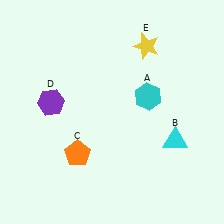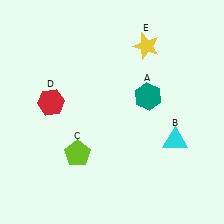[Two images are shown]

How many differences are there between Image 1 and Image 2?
There are 3 differences between the two images.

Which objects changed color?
A changed from cyan to teal. C changed from orange to lime. D changed from purple to red.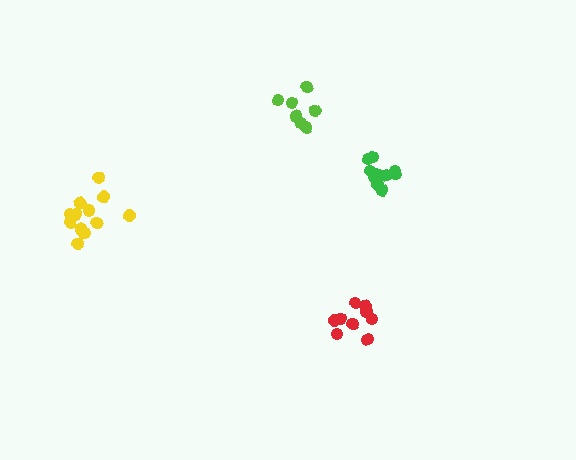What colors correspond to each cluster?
The clusters are colored: red, yellow, lime, green.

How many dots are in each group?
Group 1: 10 dots, Group 2: 12 dots, Group 3: 7 dots, Group 4: 11 dots (40 total).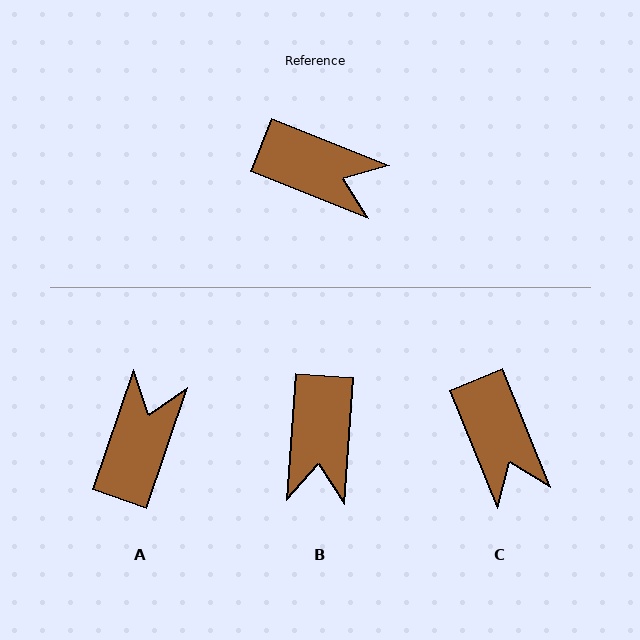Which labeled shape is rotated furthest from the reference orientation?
A, about 93 degrees away.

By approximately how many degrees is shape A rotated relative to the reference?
Approximately 93 degrees counter-clockwise.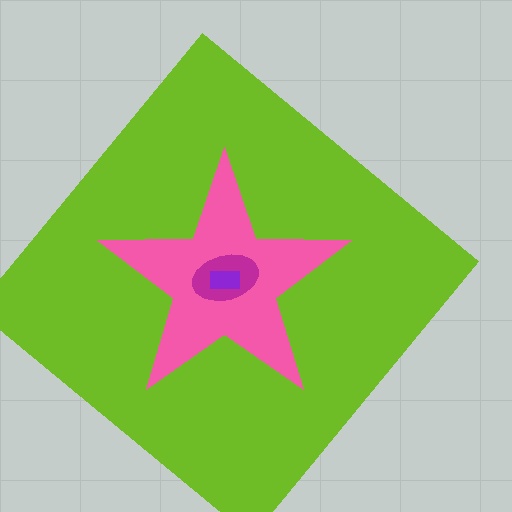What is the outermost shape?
The lime diamond.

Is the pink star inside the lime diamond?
Yes.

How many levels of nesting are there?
4.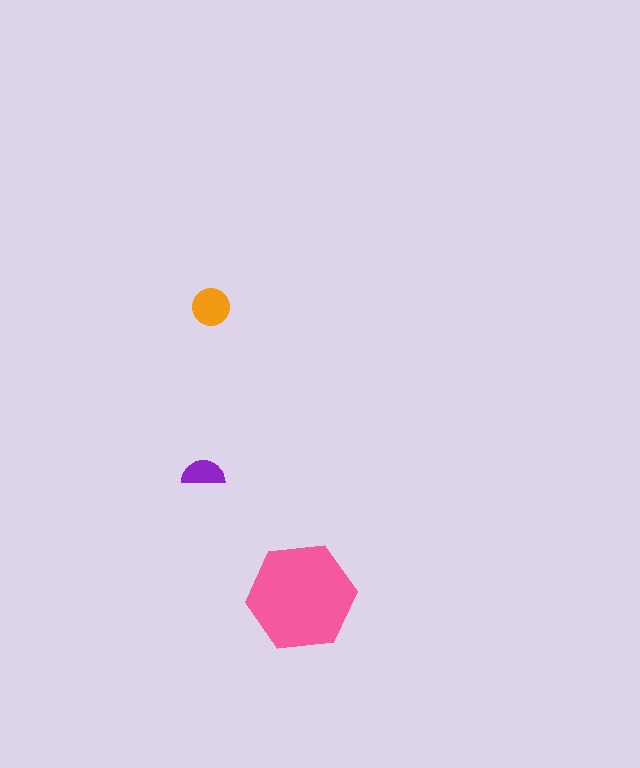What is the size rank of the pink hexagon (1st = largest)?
1st.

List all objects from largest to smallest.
The pink hexagon, the orange circle, the purple semicircle.